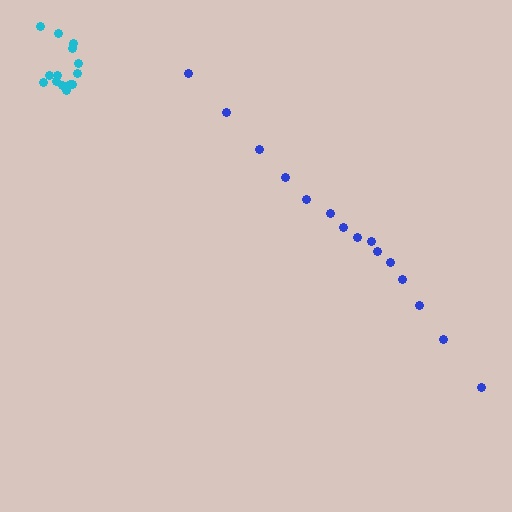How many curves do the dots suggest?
There are 2 distinct paths.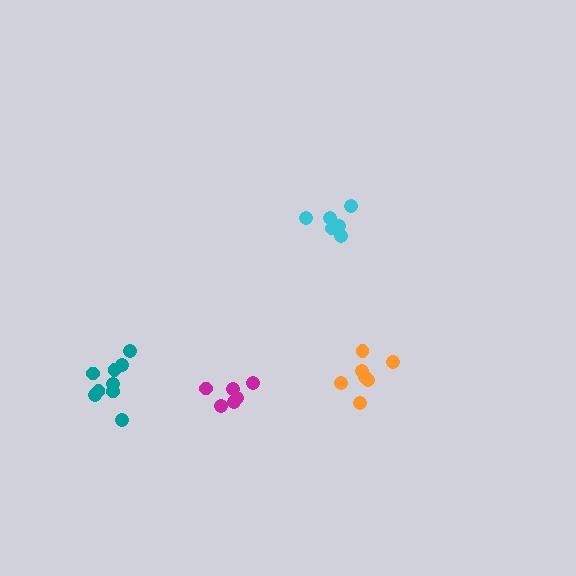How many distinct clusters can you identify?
There are 4 distinct clusters.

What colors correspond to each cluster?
The clusters are colored: magenta, teal, orange, cyan.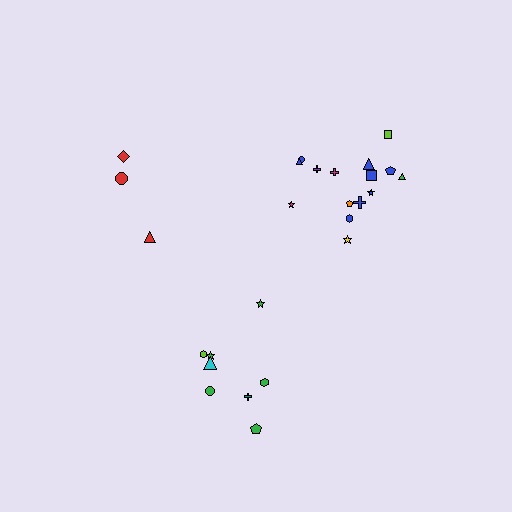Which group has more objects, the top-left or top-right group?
The top-right group.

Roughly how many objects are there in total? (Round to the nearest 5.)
Roughly 25 objects in total.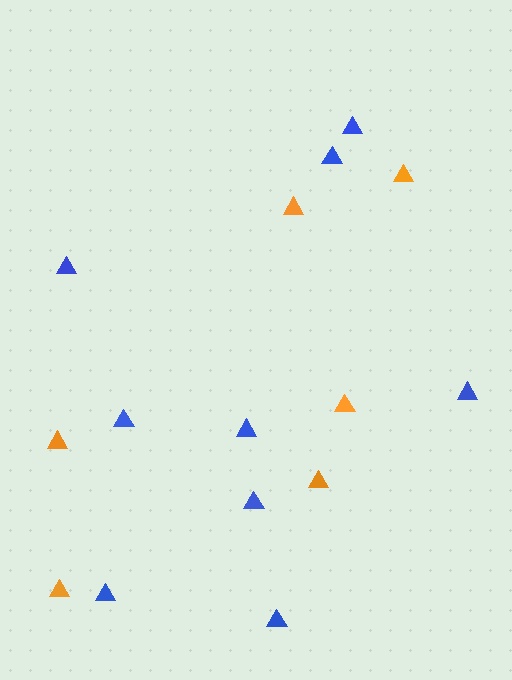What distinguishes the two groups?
There are 2 groups: one group of orange triangles (6) and one group of blue triangles (9).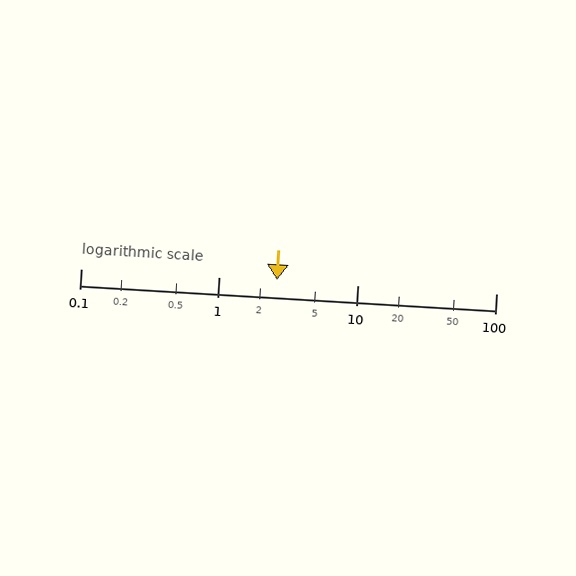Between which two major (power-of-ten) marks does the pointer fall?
The pointer is between 1 and 10.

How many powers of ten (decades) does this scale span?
The scale spans 3 decades, from 0.1 to 100.